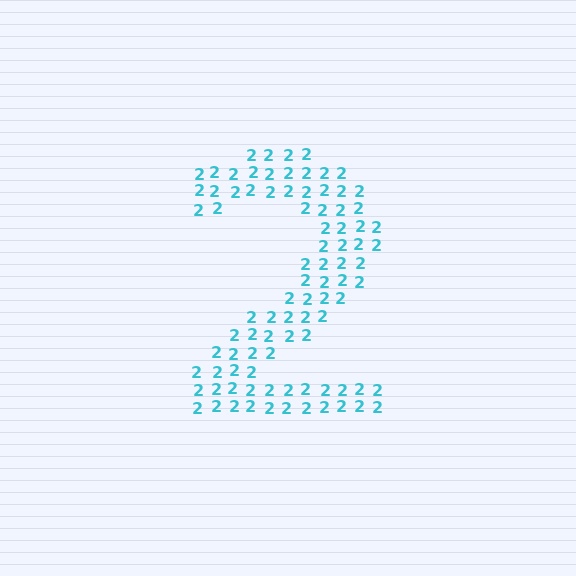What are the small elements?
The small elements are digit 2's.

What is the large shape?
The large shape is the digit 2.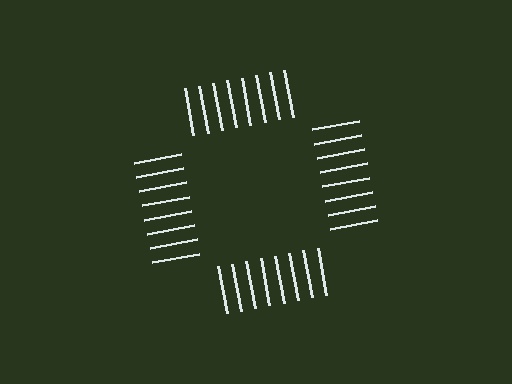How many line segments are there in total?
32 — 8 along each of the 4 edges.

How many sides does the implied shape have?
4 sides — the line-ends trace a square.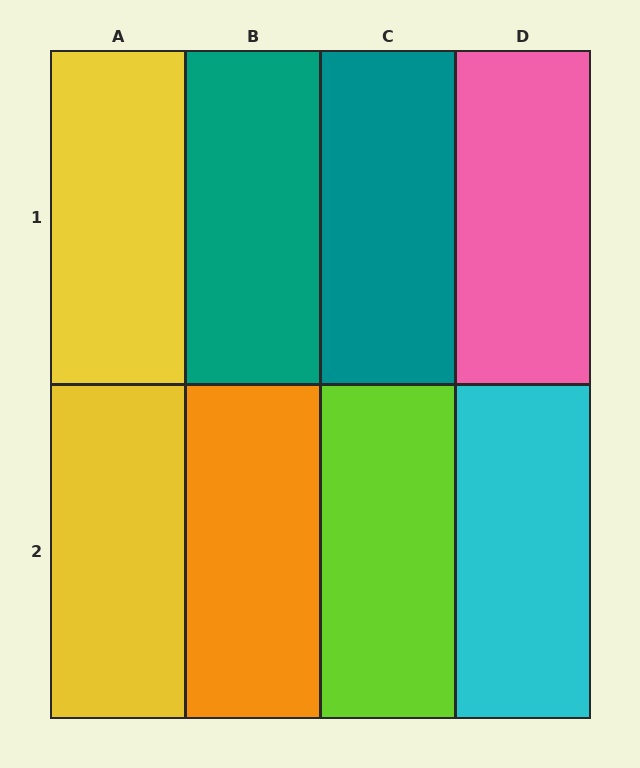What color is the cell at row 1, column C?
Teal.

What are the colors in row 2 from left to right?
Yellow, orange, lime, cyan.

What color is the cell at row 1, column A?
Yellow.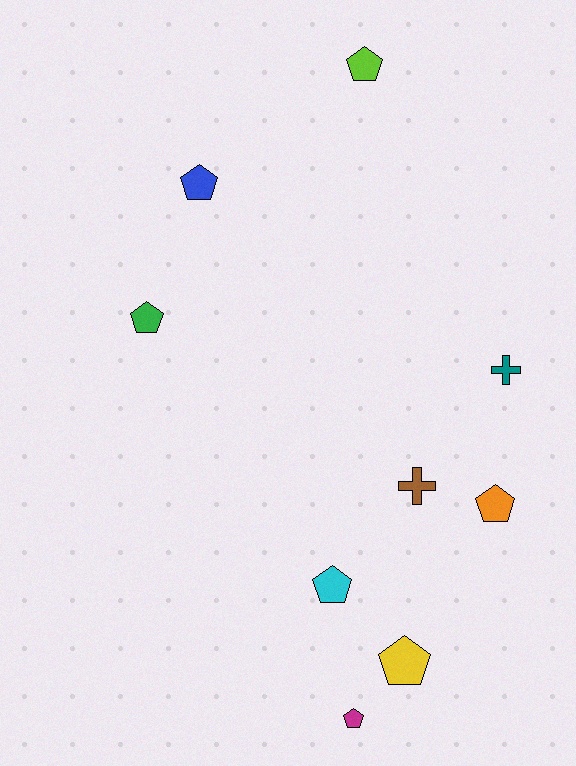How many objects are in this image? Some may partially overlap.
There are 9 objects.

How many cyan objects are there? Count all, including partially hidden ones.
There is 1 cyan object.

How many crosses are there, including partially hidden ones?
There are 2 crosses.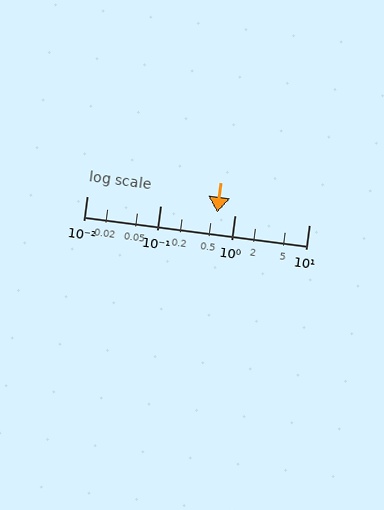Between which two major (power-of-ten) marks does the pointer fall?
The pointer is between 0.1 and 1.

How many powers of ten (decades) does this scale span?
The scale spans 3 decades, from 0.01 to 10.